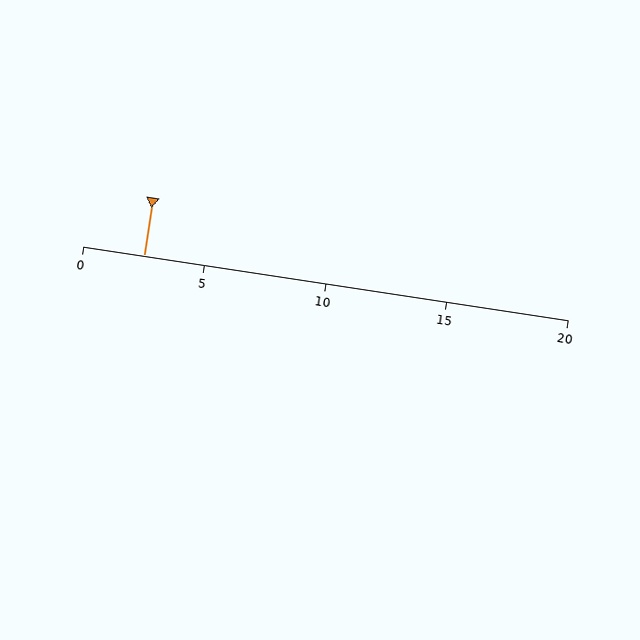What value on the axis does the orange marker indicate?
The marker indicates approximately 2.5.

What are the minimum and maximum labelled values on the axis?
The axis runs from 0 to 20.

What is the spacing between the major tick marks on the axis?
The major ticks are spaced 5 apart.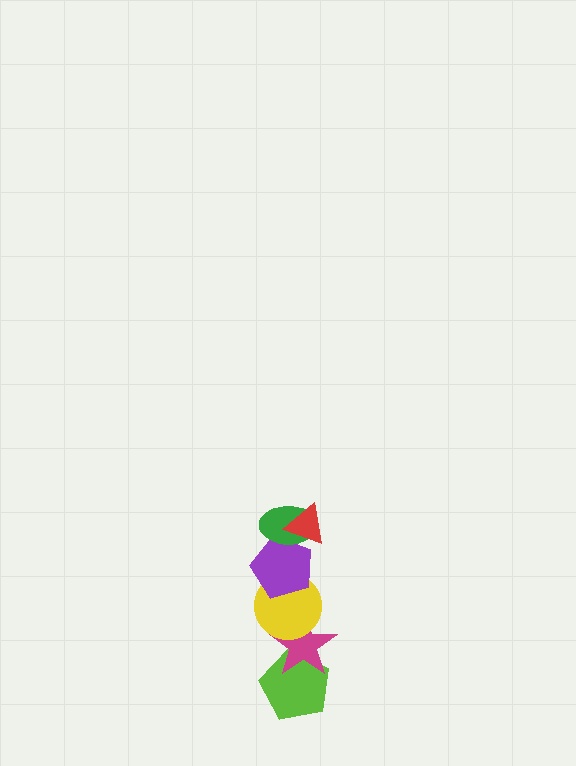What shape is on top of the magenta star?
The yellow circle is on top of the magenta star.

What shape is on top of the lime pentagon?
The magenta star is on top of the lime pentagon.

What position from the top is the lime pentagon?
The lime pentagon is 6th from the top.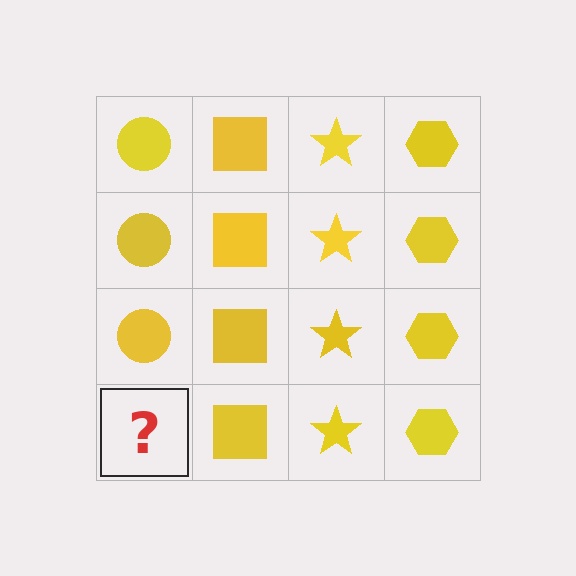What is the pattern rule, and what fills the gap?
The rule is that each column has a consistent shape. The gap should be filled with a yellow circle.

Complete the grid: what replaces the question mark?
The question mark should be replaced with a yellow circle.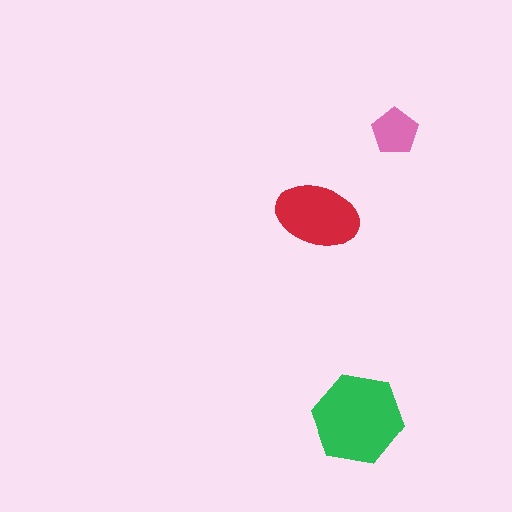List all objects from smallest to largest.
The pink pentagon, the red ellipse, the green hexagon.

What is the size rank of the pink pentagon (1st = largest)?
3rd.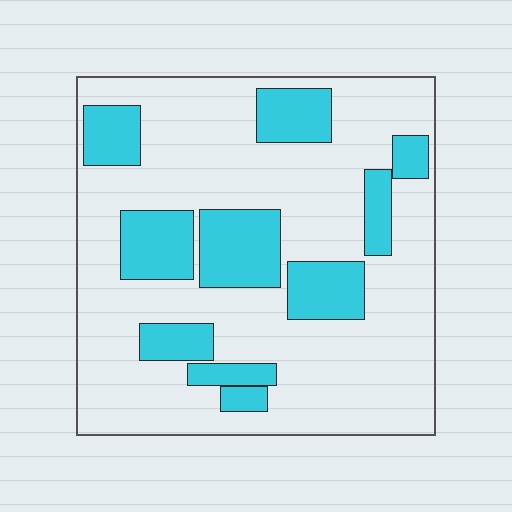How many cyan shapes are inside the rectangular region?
10.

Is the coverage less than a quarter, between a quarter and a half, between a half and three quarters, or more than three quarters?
Between a quarter and a half.